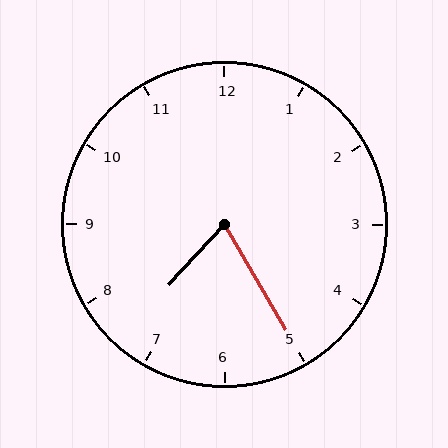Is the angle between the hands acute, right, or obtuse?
It is acute.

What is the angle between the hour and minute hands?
Approximately 72 degrees.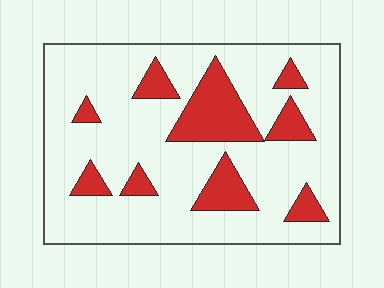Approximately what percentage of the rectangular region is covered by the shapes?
Approximately 20%.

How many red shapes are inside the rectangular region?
9.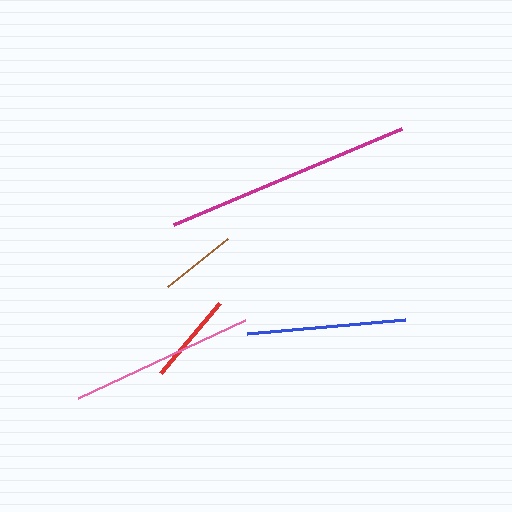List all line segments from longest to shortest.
From longest to shortest: magenta, pink, blue, red, brown.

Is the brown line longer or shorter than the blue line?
The blue line is longer than the brown line.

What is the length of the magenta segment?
The magenta segment is approximately 247 pixels long.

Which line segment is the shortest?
The brown line is the shortest at approximately 77 pixels.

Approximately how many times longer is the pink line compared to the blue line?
The pink line is approximately 1.2 times the length of the blue line.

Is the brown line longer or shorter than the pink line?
The pink line is longer than the brown line.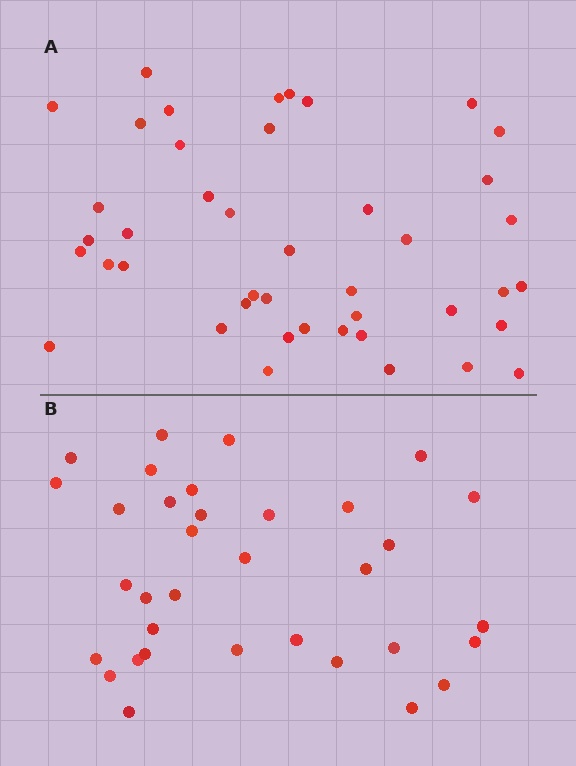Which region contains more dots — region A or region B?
Region A (the top region) has more dots.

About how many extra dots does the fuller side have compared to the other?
Region A has roughly 8 or so more dots than region B.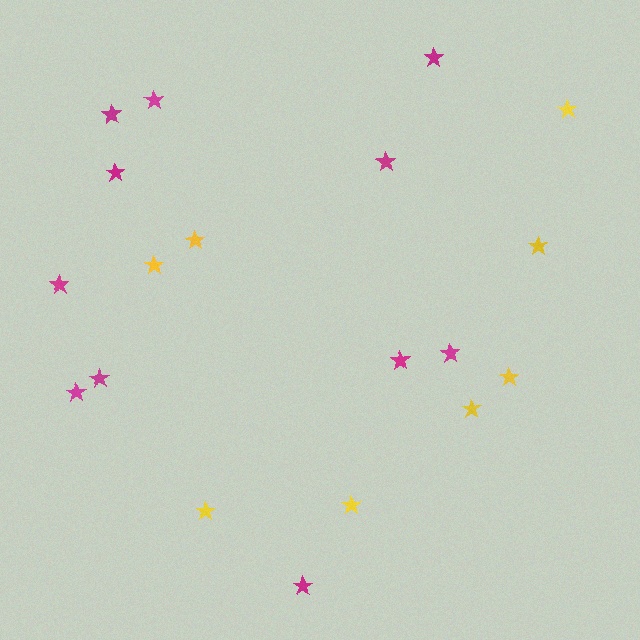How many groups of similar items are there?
There are 2 groups: one group of magenta stars (11) and one group of yellow stars (8).